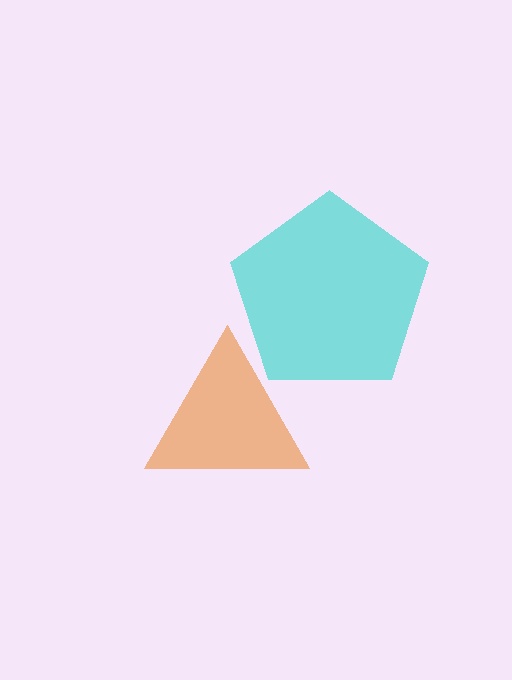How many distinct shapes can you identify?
There are 2 distinct shapes: a cyan pentagon, an orange triangle.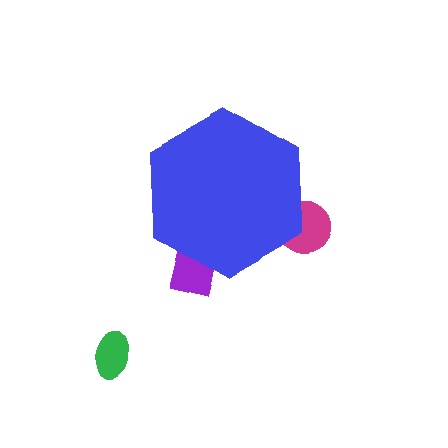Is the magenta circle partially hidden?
Yes, the magenta circle is partially hidden behind the blue hexagon.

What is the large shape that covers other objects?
A blue hexagon.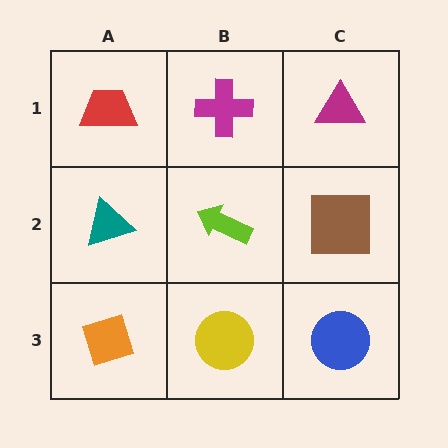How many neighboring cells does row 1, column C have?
2.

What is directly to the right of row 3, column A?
A yellow circle.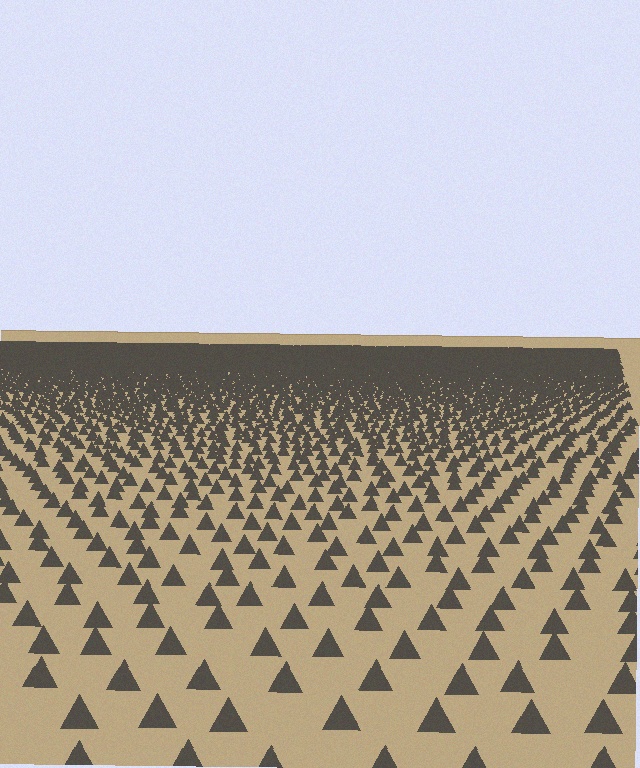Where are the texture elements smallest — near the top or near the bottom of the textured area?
Near the top.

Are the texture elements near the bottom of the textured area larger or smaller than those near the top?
Larger. Near the bottom, elements are closer to the viewer and appear at a bigger on-screen size.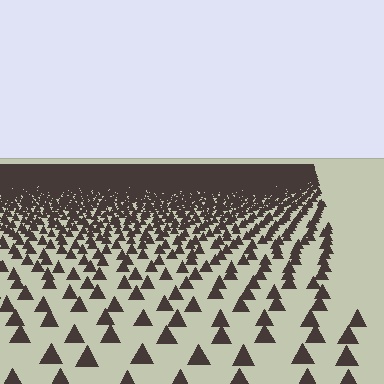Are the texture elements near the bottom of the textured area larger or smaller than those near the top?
Larger. Near the bottom, elements are closer to the viewer and appear at a bigger on-screen size.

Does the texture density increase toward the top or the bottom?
Density increases toward the top.